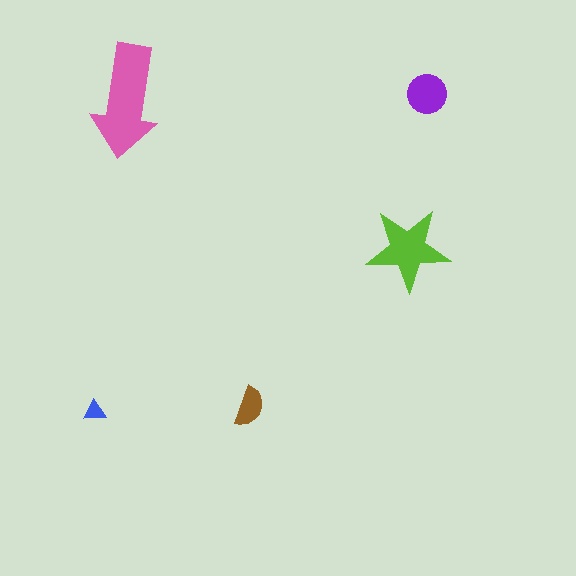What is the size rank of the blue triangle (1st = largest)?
5th.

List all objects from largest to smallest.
The pink arrow, the lime star, the purple circle, the brown semicircle, the blue triangle.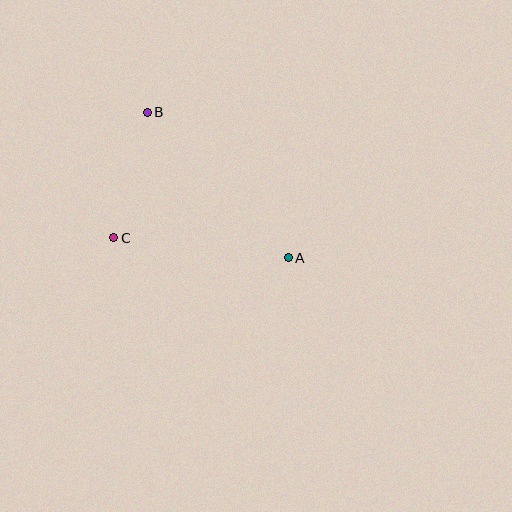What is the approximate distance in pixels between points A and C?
The distance between A and C is approximately 175 pixels.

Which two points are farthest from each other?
Points A and B are farthest from each other.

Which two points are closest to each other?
Points B and C are closest to each other.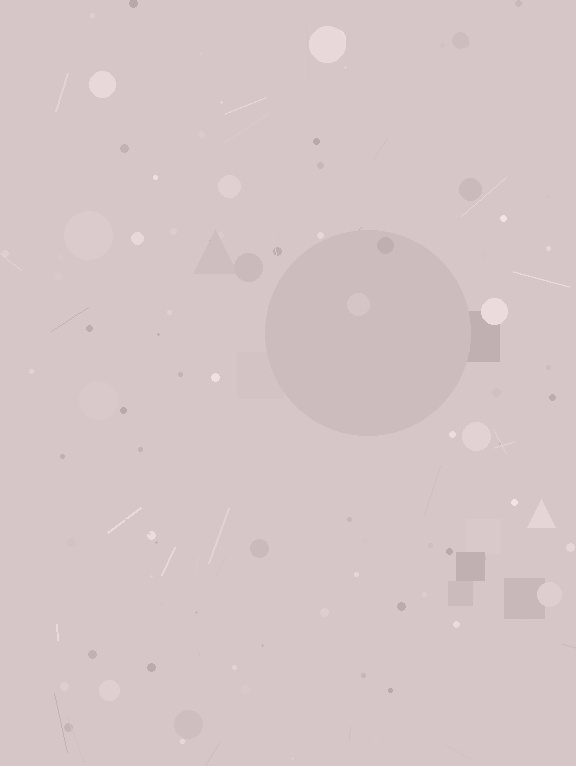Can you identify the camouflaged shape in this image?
The camouflaged shape is a circle.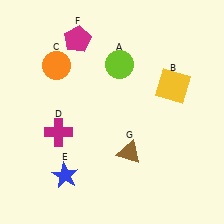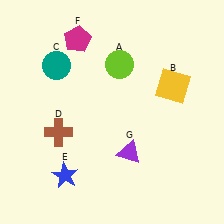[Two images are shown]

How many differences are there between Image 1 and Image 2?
There are 3 differences between the two images.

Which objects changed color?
C changed from orange to teal. D changed from magenta to brown. G changed from brown to purple.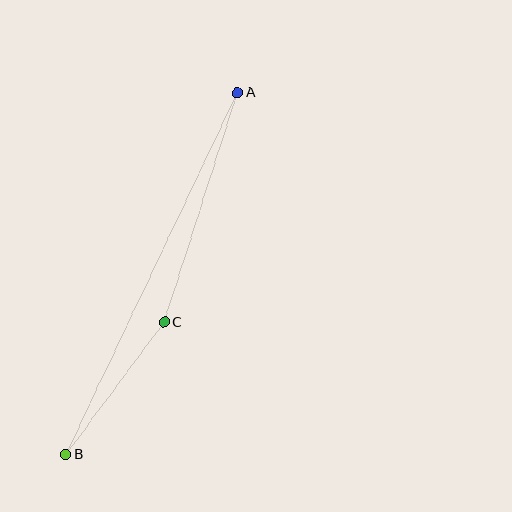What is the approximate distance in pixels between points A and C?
The distance between A and C is approximately 241 pixels.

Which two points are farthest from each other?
Points A and B are farthest from each other.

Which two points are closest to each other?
Points B and C are closest to each other.